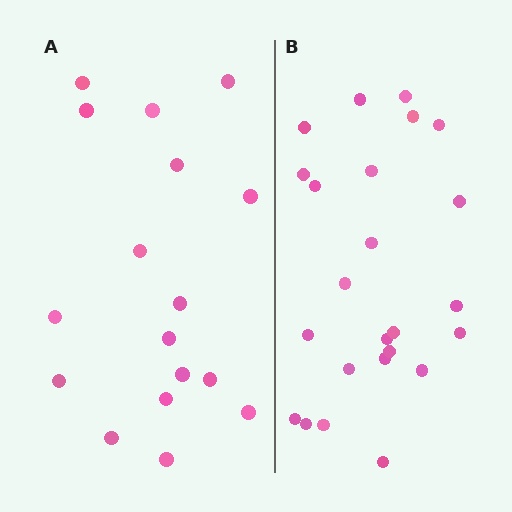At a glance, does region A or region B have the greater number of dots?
Region B (the right region) has more dots.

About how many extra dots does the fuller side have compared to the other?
Region B has roughly 8 or so more dots than region A.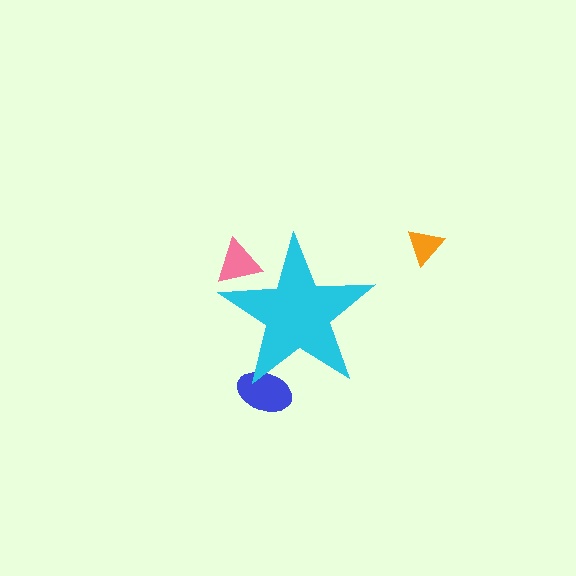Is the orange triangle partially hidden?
No, the orange triangle is fully visible.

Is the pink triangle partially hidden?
Yes, the pink triangle is partially hidden behind the cyan star.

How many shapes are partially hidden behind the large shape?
2 shapes are partially hidden.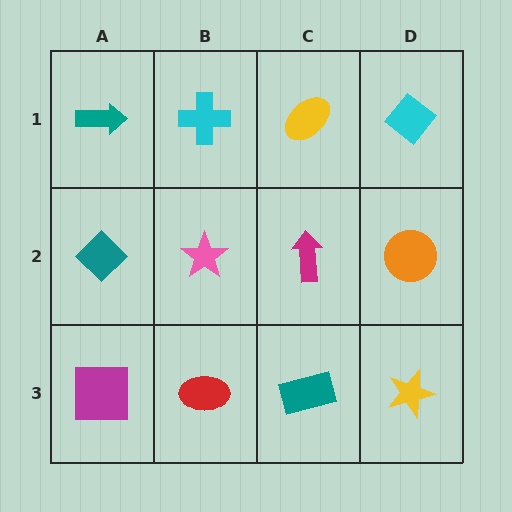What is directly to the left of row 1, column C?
A cyan cross.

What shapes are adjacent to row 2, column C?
A yellow ellipse (row 1, column C), a teal rectangle (row 3, column C), a pink star (row 2, column B), an orange circle (row 2, column D).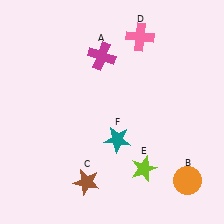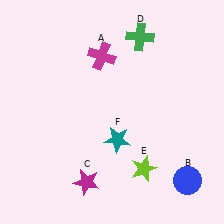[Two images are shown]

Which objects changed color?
B changed from orange to blue. C changed from brown to magenta. D changed from pink to green.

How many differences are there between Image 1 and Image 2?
There are 3 differences between the two images.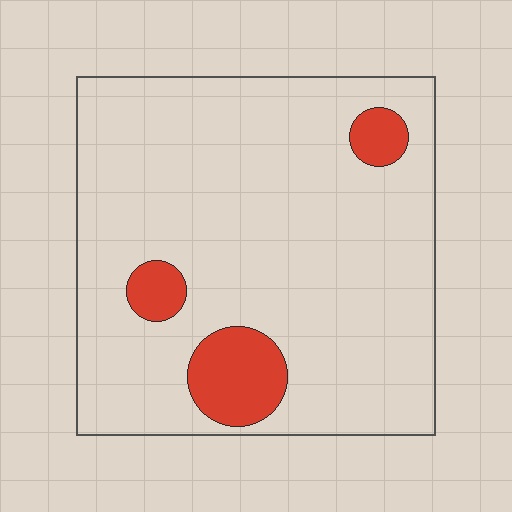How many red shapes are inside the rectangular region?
3.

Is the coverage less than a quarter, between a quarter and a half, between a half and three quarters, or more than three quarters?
Less than a quarter.